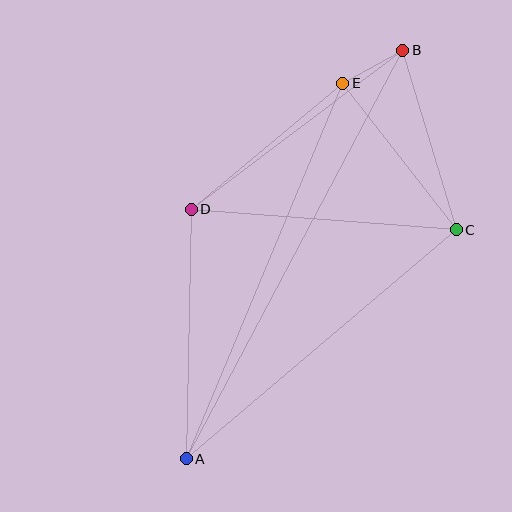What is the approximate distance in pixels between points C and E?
The distance between C and E is approximately 186 pixels.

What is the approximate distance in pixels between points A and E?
The distance between A and E is approximately 407 pixels.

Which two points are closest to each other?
Points B and E are closest to each other.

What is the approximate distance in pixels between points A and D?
The distance between A and D is approximately 250 pixels.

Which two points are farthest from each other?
Points A and B are farthest from each other.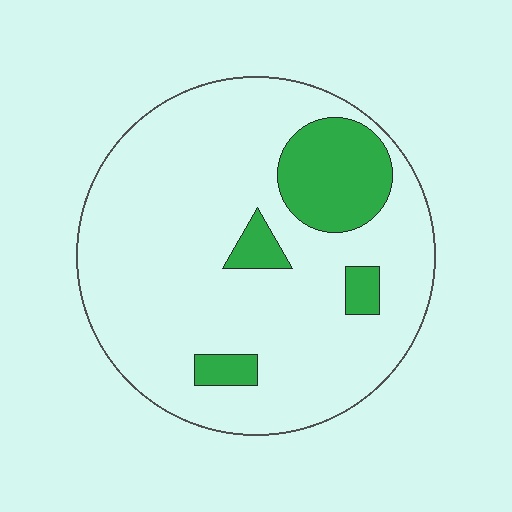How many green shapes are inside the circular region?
4.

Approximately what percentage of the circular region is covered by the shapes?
Approximately 15%.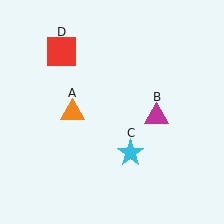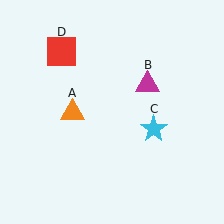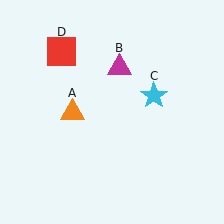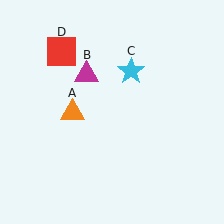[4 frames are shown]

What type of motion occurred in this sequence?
The magenta triangle (object B), cyan star (object C) rotated counterclockwise around the center of the scene.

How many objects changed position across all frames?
2 objects changed position: magenta triangle (object B), cyan star (object C).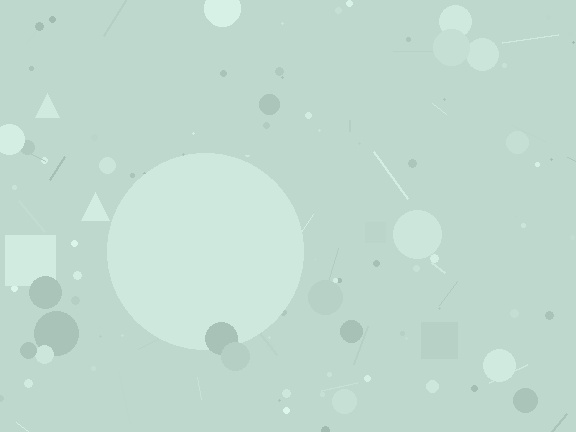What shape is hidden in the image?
A circle is hidden in the image.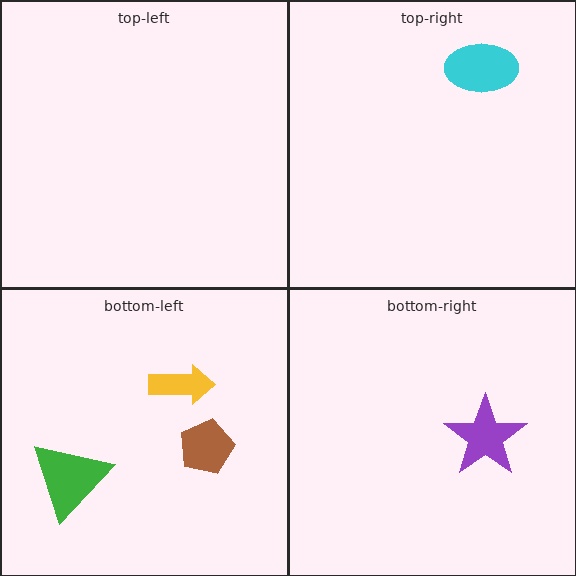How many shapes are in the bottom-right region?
1.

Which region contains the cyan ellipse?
The top-right region.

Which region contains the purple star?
The bottom-right region.